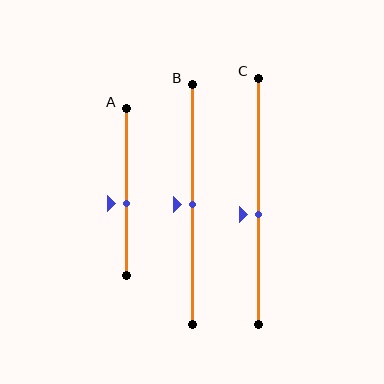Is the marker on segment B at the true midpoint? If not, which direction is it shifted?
Yes, the marker on segment B is at the true midpoint.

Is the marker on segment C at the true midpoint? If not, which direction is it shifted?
No, the marker on segment C is shifted downward by about 5% of the segment length.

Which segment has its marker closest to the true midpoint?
Segment B has its marker closest to the true midpoint.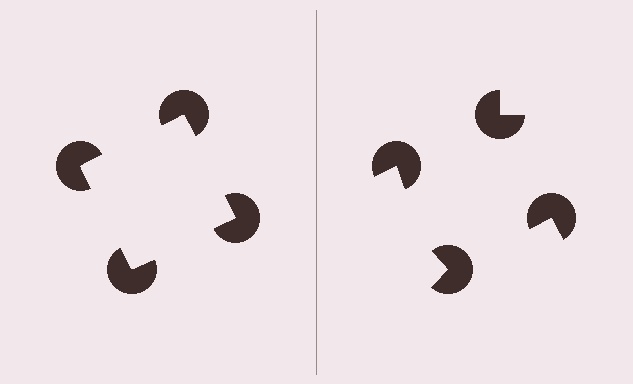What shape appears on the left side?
An illusory square.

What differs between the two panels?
The pac-man discs are positioned identically on both sides; only the wedge orientations differ. On the left they align to a square; on the right they are misaligned.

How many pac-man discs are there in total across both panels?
8 — 4 on each side.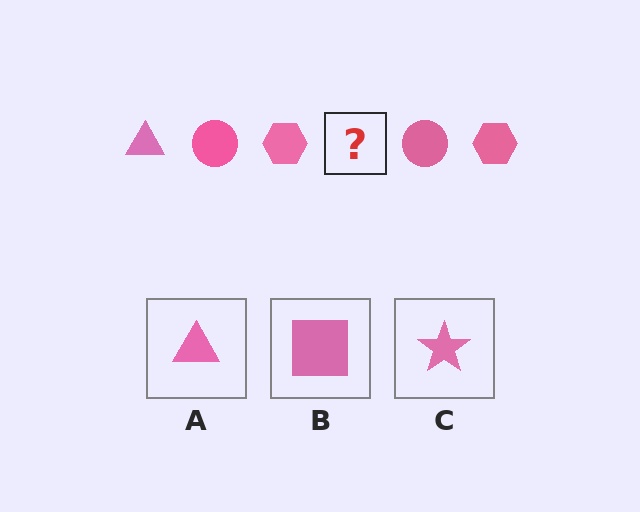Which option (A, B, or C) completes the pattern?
A.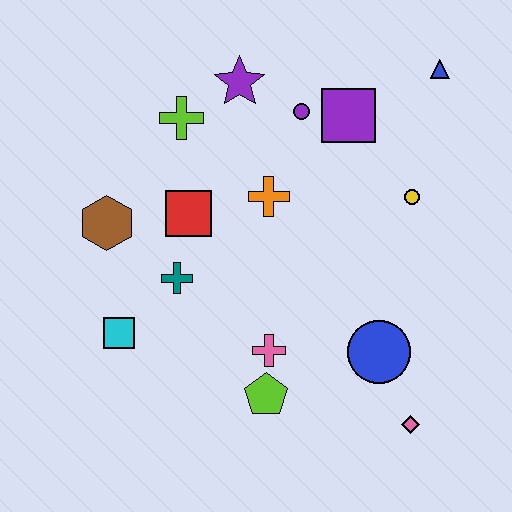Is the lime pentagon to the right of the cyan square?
Yes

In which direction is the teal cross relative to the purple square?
The teal cross is to the left of the purple square.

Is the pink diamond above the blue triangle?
No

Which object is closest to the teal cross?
The red square is closest to the teal cross.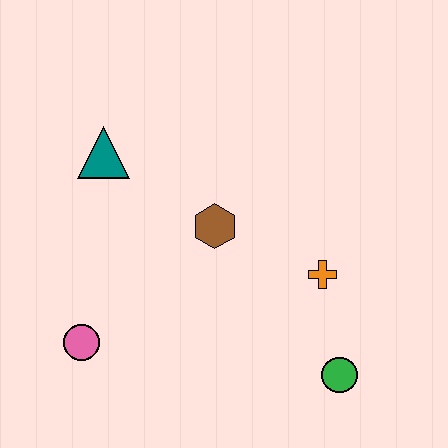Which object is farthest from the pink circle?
The green circle is farthest from the pink circle.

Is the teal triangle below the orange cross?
No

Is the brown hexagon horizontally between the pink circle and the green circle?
Yes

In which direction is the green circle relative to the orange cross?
The green circle is below the orange cross.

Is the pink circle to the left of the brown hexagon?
Yes